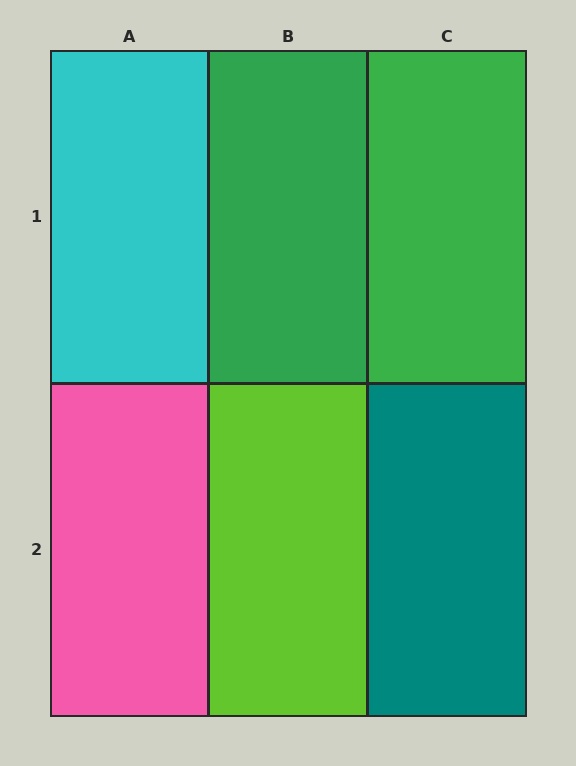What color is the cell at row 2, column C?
Teal.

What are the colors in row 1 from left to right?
Cyan, green, green.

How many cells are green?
2 cells are green.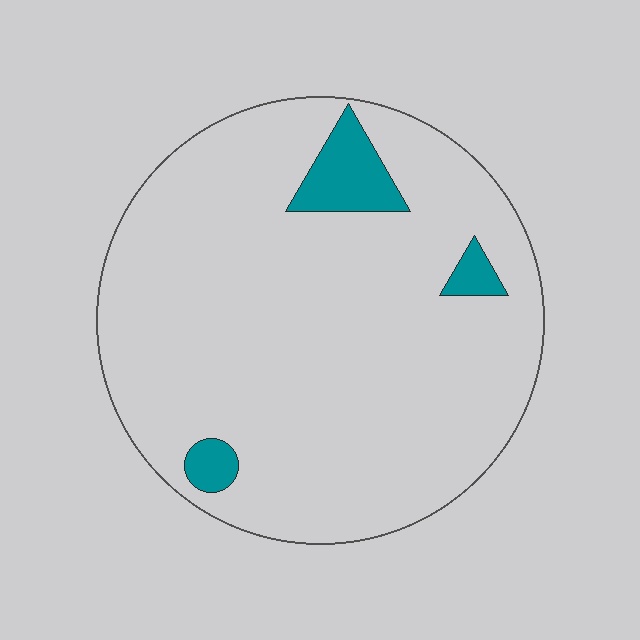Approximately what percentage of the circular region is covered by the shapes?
Approximately 5%.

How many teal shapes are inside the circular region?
3.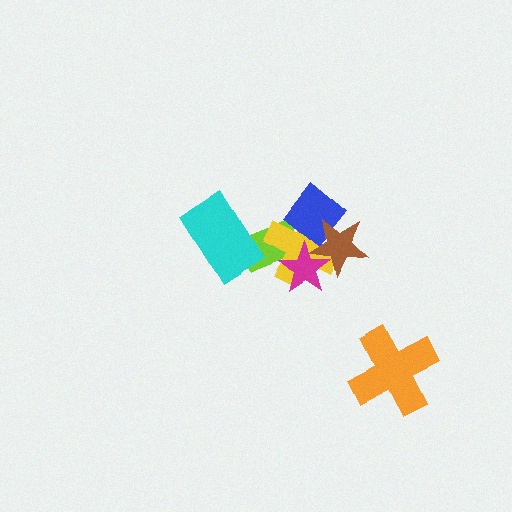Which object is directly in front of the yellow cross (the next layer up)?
The magenta star is directly in front of the yellow cross.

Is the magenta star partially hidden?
Yes, it is partially covered by another shape.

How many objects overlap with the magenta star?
3 objects overlap with the magenta star.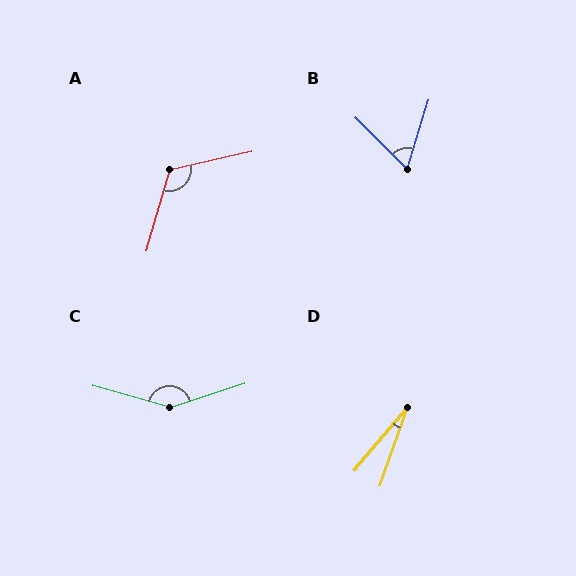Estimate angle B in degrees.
Approximately 62 degrees.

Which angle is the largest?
C, at approximately 147 degrees.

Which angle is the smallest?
D, at approximately 21 degrees.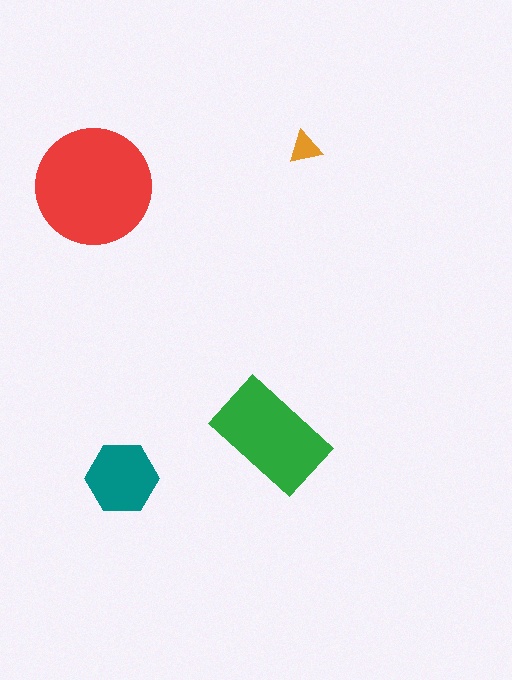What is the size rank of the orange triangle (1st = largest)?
4th.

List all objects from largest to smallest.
The red circle, the green rectangle, the teal hexagon, the orange triangle.